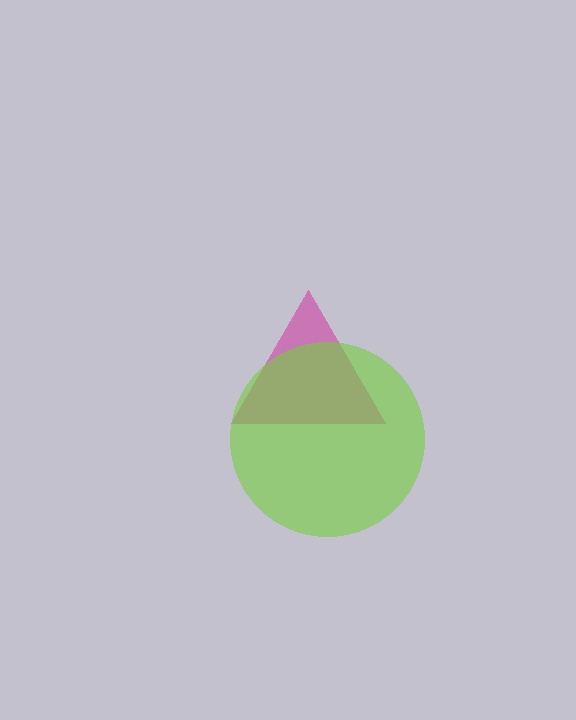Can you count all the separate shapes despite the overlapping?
Yes, there are 2 separate shapes.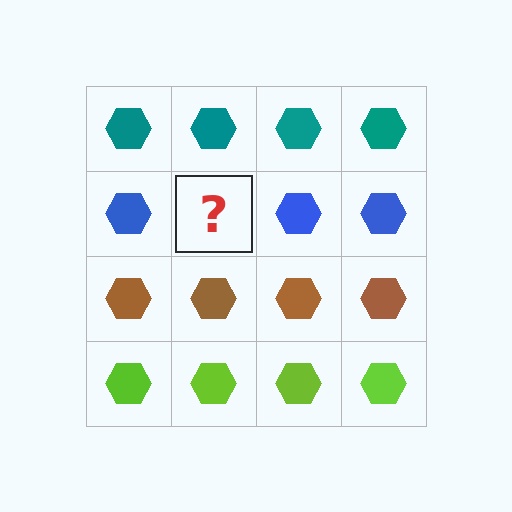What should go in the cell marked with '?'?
The missing cell should contain a blue hexagon.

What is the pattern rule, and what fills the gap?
The rule is that each row has a consistent color. The gap should be filled with a blue hexagon.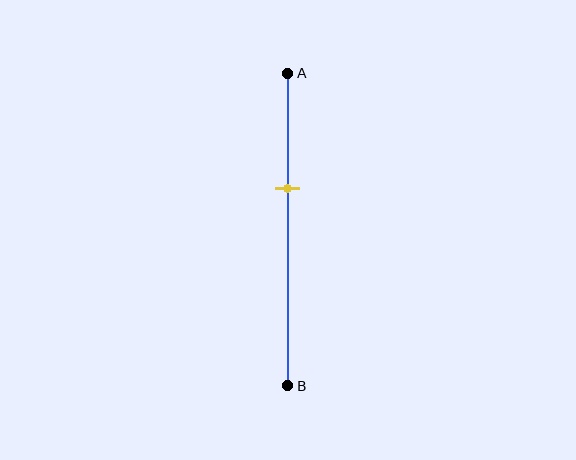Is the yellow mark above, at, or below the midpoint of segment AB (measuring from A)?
The yellow mark is above the midpoint of segment AB.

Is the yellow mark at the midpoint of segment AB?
No, the mark is at about 35% from A, not at the 50% midpoint.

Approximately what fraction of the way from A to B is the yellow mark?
The yellow mark is approximately 35% of the way from A to B.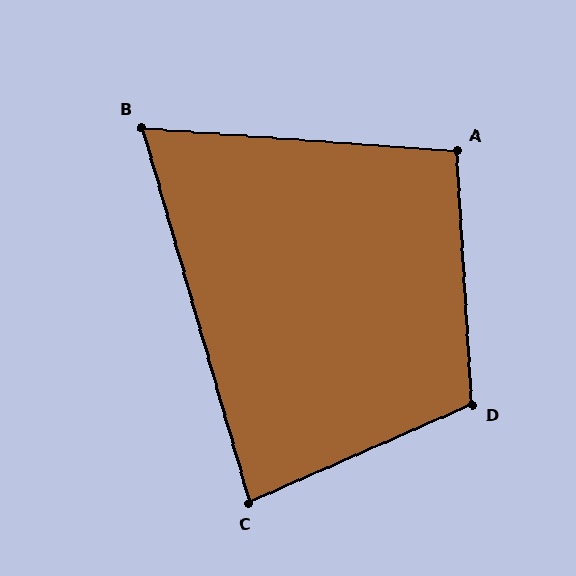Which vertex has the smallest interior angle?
B, at approximately 70 degrees.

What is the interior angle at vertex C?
Approximately 82 degrees (acute).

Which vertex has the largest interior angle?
D, at approximately 110 degrees.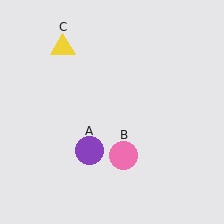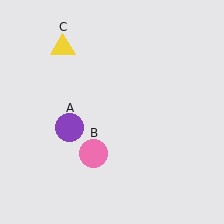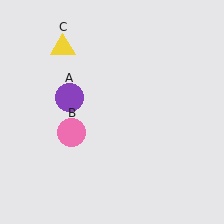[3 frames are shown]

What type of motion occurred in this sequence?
The purple circle (object A), pink circle (object B) rotated clockwise around the center of the scene.